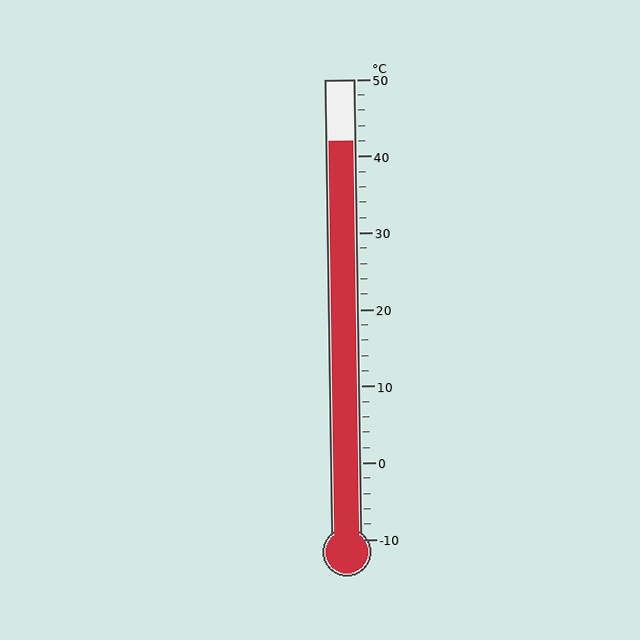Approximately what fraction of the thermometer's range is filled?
The thermometer is filled to approximately 85% of its range.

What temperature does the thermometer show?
The thermometer shows approximately 42°C.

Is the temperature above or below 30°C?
The temperature is above 30°C.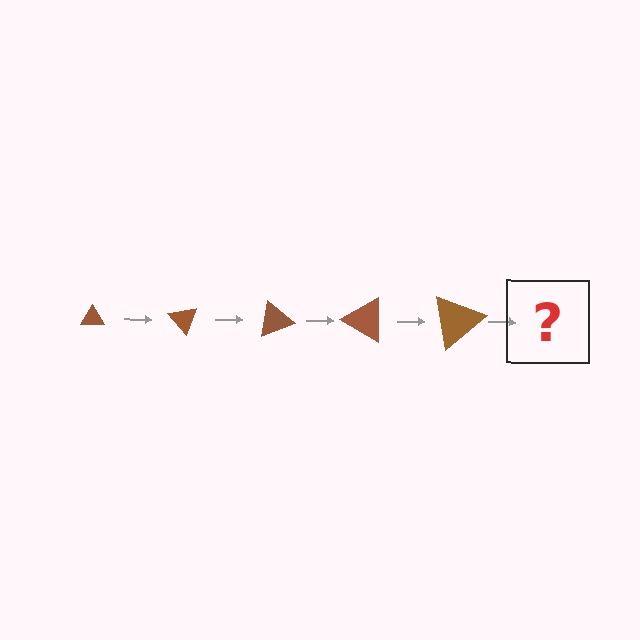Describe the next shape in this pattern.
It should be a triangle, larger than the previous one and rotated 250 degrees from the start.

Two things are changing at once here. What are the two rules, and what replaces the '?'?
The two rules are that the triangle grows larger each step and it rotates 50 degrees each step. The '?' should be a triangle, larger than the previous one and rotated 250 degrees from the start.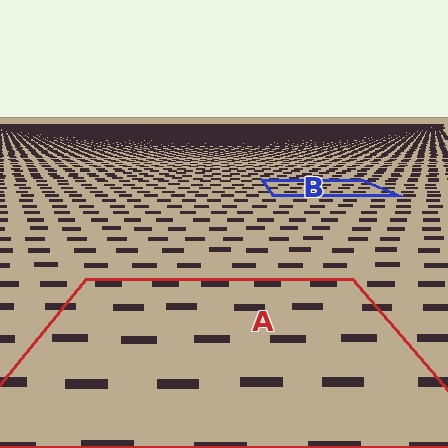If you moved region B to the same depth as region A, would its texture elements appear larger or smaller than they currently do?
They would appear larger. At a closer depth, the same texture elements are projected at a bigger on-screen size.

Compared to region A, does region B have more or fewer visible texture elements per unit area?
Region B has more texture elements per unit area — they are packed more densely because it is farther away.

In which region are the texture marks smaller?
The texture marks are smaller in region B, because it is farther away.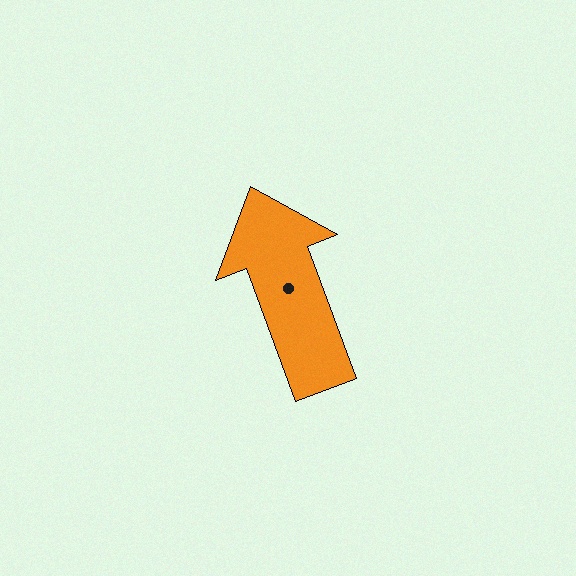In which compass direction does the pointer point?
North.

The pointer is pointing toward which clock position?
Roughly 11 o'clock.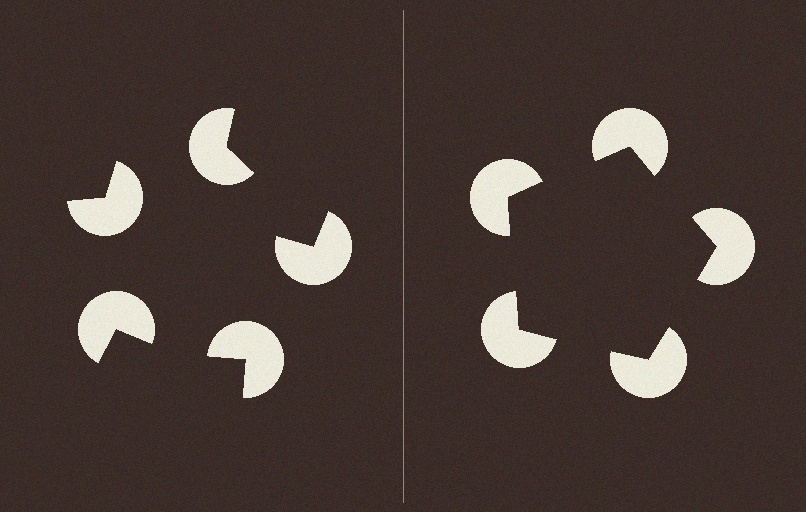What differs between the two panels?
The pac-man discs are positioned identically on both sides; only the wedge orientations differ. On the right they align to a pentagon; on the left they are misaligned.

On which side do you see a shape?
An illusory pentagon appears on the right side. On the left side the wedge cuts are rotated, so no coherent shape forms.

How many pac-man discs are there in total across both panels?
10 — 5 on each side.